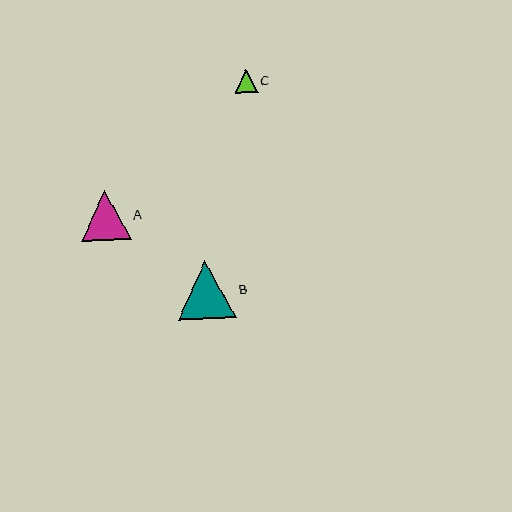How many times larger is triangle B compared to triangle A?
Triangle B is approximately 1.1 times the size of triangle A.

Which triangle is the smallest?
Triangle C is the smallest with a size of approximately 22 pixels.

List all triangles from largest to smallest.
From largest to smallest: B, A, C.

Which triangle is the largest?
Triangle B is the largest with a size of approximately 58 pixels.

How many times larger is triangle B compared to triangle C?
Triangle B is approximately 2.6 times the size of triangle C.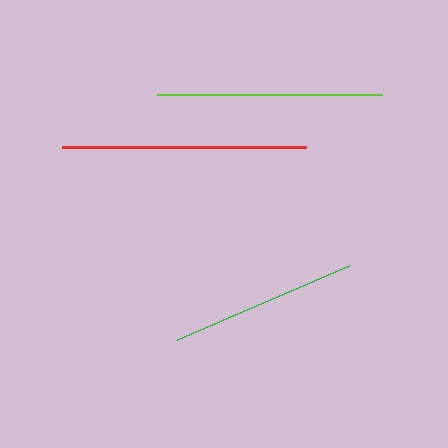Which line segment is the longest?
The red line is the longest at approximately 245 pixels.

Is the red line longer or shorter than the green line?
The red line is longer than the green line.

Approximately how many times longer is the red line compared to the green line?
The red line is approximately 1.3 times the length of the green line.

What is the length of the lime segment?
The lime segment is approximately 225 pixels long.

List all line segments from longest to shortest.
From longest to shortest: red, lime, green.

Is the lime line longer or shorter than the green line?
The lime line is longer than the green line.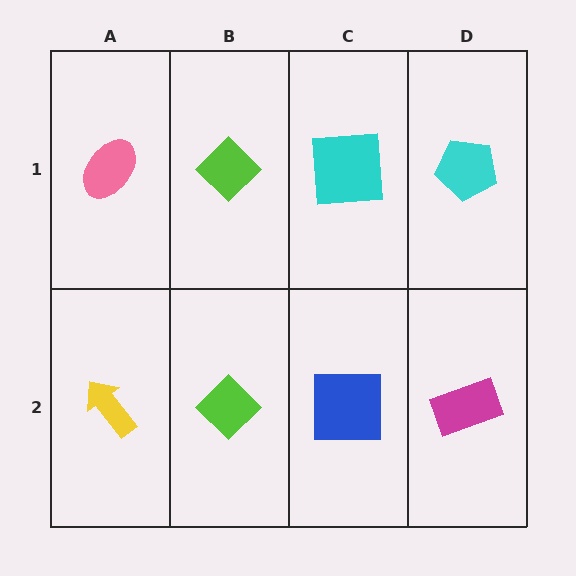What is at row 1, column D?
A cyan pentagon.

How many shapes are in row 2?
4 shapes.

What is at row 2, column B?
A lime diamond.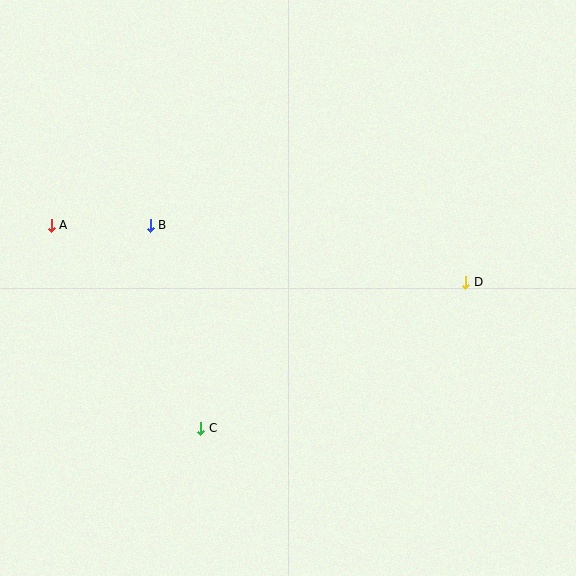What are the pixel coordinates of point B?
Point B is at (150, 225).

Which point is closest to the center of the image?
Point B at (150, 225) is closest to the center.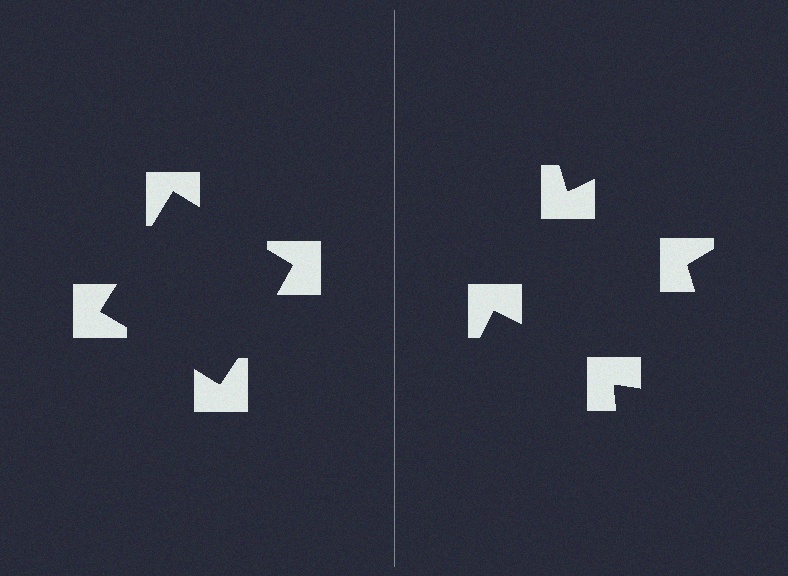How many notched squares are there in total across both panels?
8 — 4 on each side.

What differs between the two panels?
The notched squares are positioned identically on both sides; only the wedge orientations differ. On the left they align to a square; on the right they are misaligned.